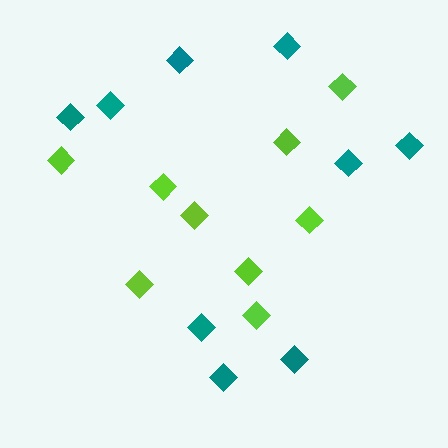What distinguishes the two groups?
There are 2 groups: one group of lime diamonds (9) and one group of teal diamonds (9).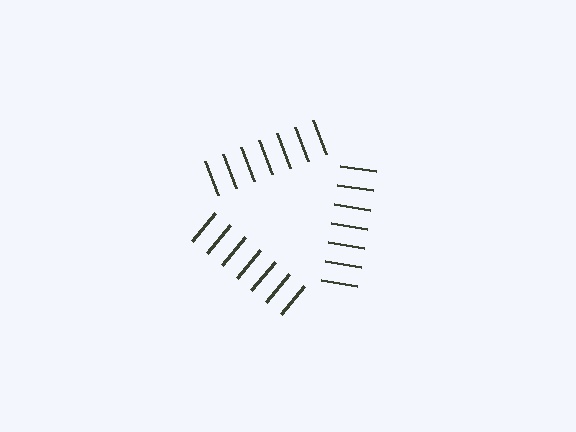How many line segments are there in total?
21 — 7 along each of the 3 edges.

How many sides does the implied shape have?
3 sides — the line-ends trace a triangle.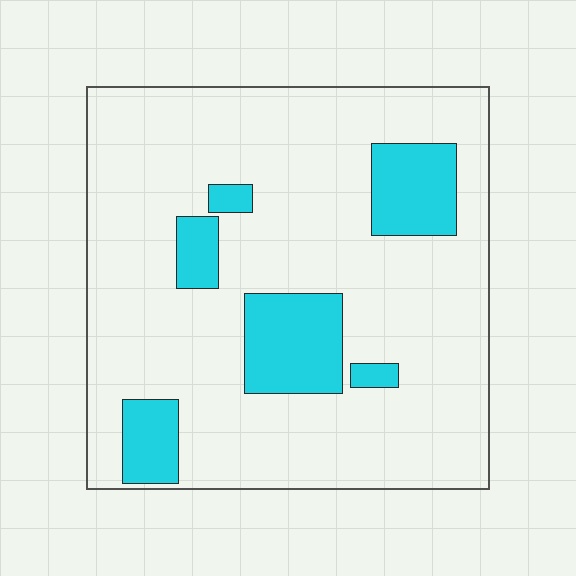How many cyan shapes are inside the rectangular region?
6.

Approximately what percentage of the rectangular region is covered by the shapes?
Approximately 15%.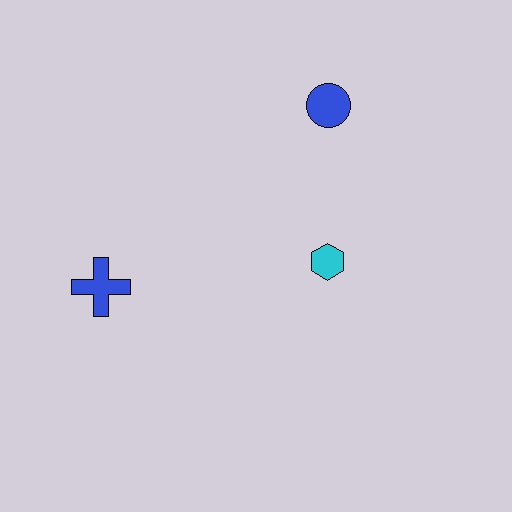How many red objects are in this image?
There are no red objects.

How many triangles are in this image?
There are no triangles.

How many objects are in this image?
There are 3 objects.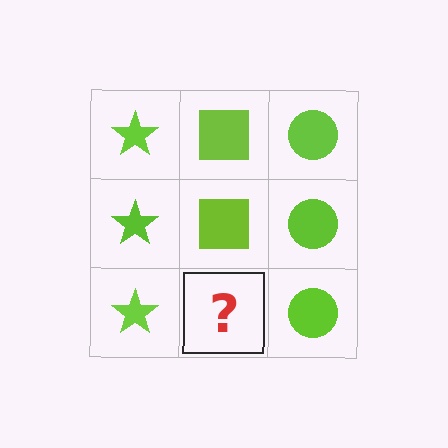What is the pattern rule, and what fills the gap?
The rule is that each column has a consistent shape. The gap should be filled with a lime square.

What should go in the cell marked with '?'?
The missing cell should contain a lime square.